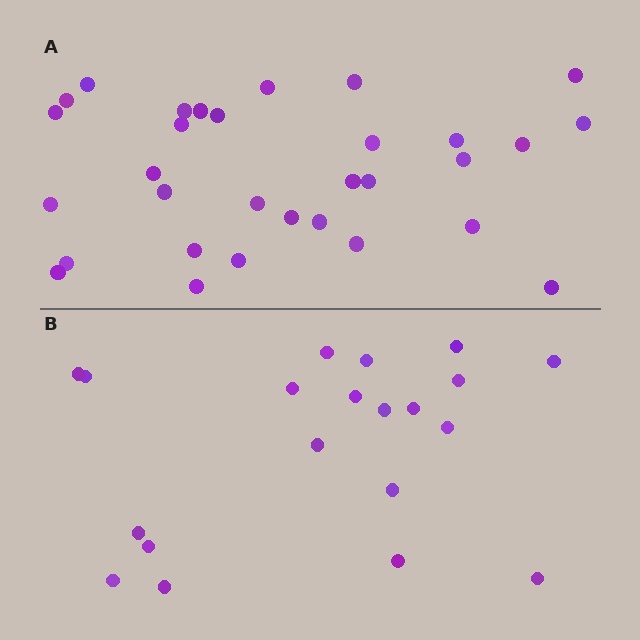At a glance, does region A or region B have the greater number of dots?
Region A (the top region) has more dots.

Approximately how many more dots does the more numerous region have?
Region A has roughly 12 or so more dots than region B.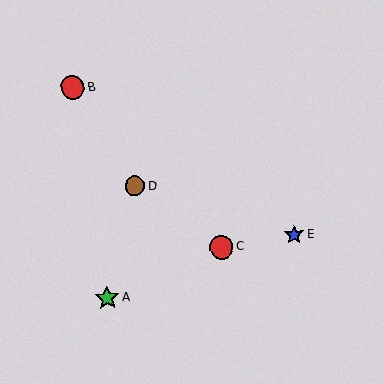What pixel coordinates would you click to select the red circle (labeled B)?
Click at (73, 87) to select the red circle B.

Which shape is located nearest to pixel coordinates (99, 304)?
The green star (labeled A) at (107, 298) is nearest to that location.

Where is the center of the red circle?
The center of the red circle is at (73, 87).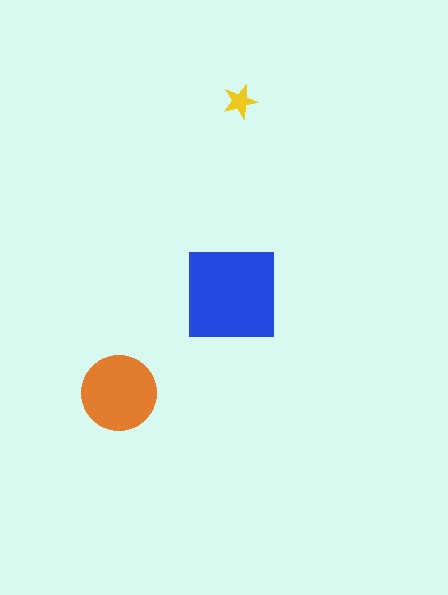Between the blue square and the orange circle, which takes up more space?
The blue square.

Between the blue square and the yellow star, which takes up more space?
The blue square.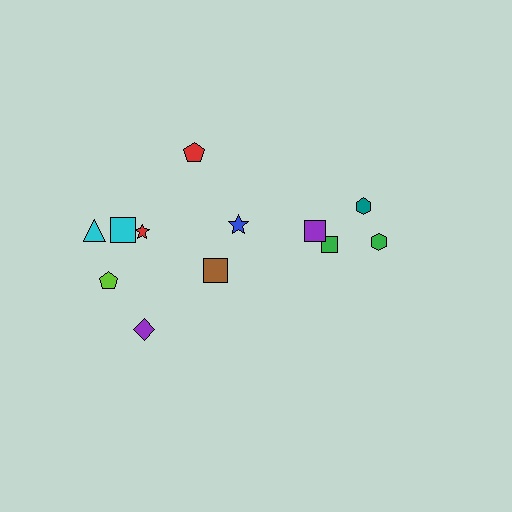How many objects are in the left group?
There are 8 objects.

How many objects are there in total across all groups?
There are 12 objects.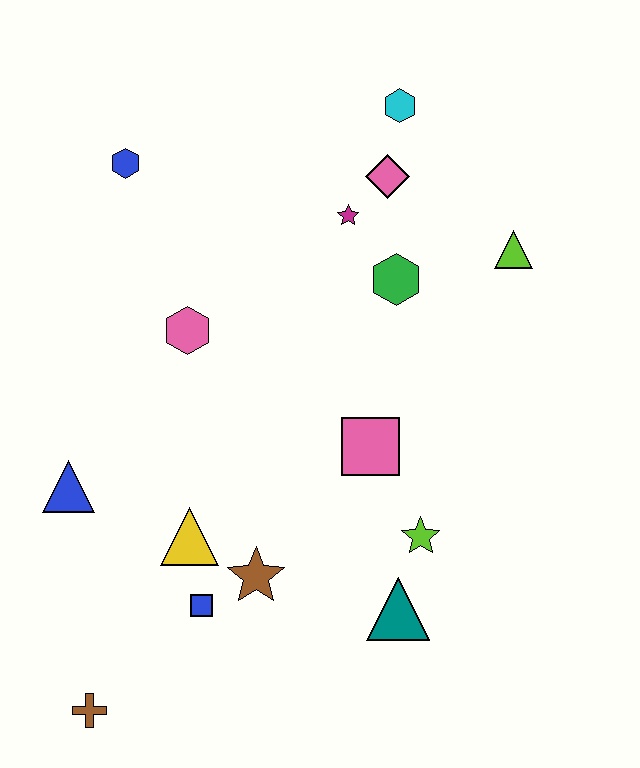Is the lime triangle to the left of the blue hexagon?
No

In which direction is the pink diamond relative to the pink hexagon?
The pink diamond is to the right of the pink hexagon.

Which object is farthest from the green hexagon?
The brown cross is farthest from the green hexagon.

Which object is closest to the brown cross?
The blue square is closest to the brown cross.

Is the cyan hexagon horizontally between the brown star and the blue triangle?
No